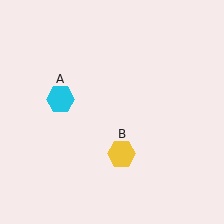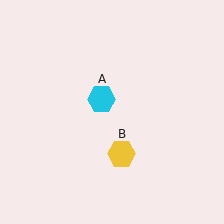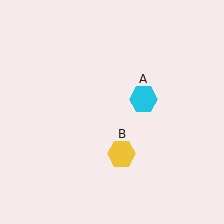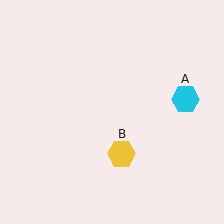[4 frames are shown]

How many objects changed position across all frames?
1 object changed position: cyan hexagon (object A).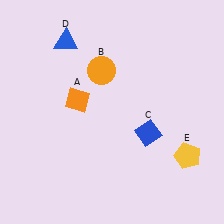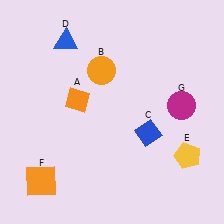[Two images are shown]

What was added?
An orange square (F), a magenta circle (G) were added in Image 2.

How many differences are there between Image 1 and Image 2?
There are 2 differences between the two images.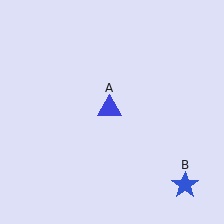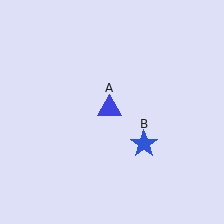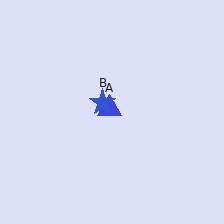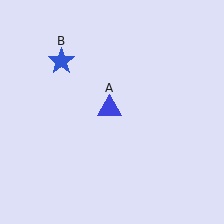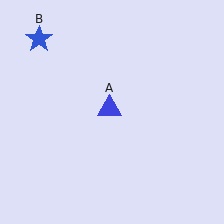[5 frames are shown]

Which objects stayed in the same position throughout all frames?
Blue triangle (object A) remained stationary.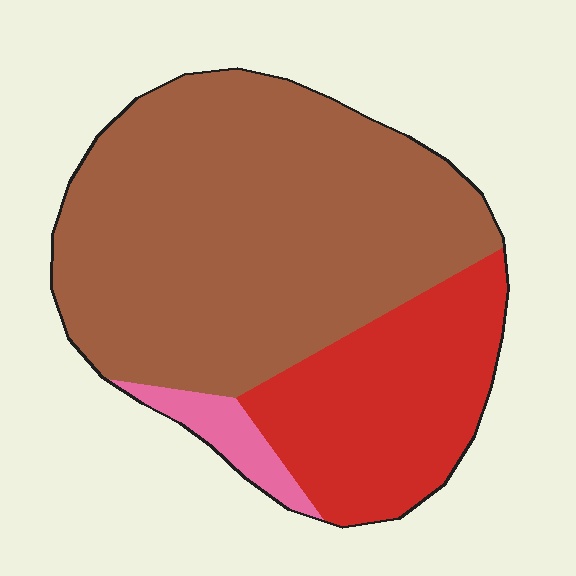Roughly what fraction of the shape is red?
Red covers 28% of the shape.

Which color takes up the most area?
Brown, at roughly 65%.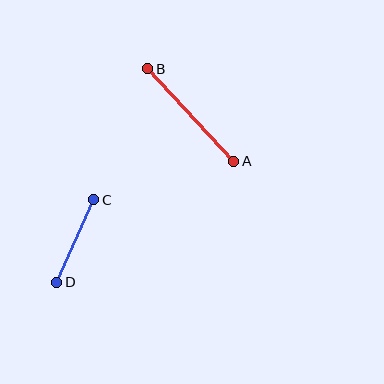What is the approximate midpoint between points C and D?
The midpoint is at approximately (75, 241) pixels.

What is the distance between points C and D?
The distance is approximately 90 pixels.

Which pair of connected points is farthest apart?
Points A and B are farthest apart.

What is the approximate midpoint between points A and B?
The midpoint is at approximately (191, 115) pixels.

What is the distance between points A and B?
The distance is approximately 126 pixels.